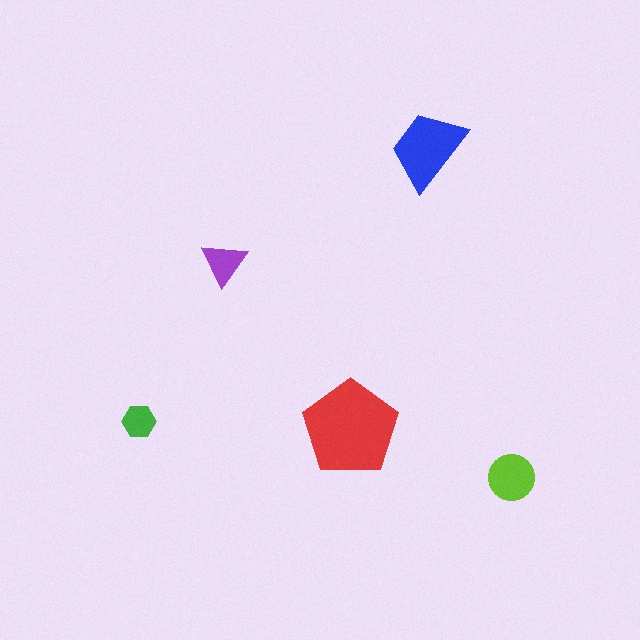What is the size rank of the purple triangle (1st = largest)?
4th.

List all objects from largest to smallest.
The red pentagon, the blue trapezoid, the lime circle, the purple triangle, the green hexagon.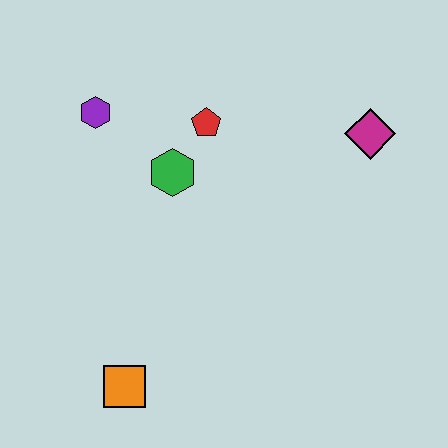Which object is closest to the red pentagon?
The green hexagon is closest to the red pentagon.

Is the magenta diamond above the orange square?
Yes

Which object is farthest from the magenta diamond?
The orange square is farthest from the magenta diamond.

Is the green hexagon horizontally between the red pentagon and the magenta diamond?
No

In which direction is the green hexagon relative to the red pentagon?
The green hexagon is below the red pentagon.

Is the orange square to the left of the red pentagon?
Yes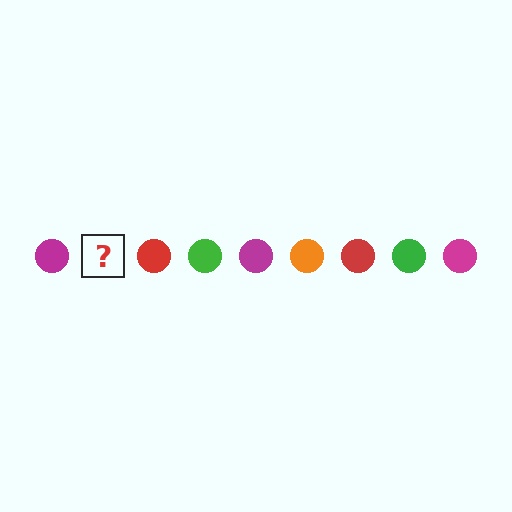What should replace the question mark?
The question mark should be replaced with an orange circle.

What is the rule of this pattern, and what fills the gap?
The rule is that the pattern cycles through magenta, orange, red, green circles. The gap should be filled with an orange circle.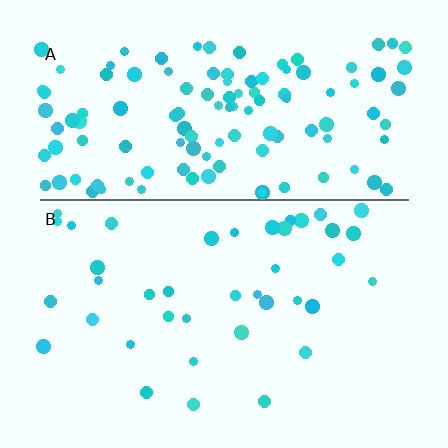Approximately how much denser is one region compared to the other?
Approximately 3.1× — region A over region B.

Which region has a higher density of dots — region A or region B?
A (the top).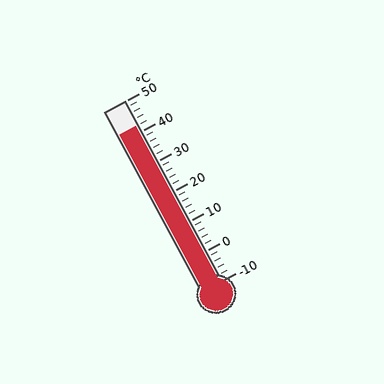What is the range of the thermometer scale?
The thermometer scale ranges from -10°C to 50°C.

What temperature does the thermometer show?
The thermometer shows approximately 42°C.